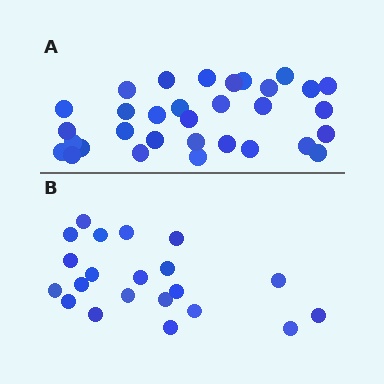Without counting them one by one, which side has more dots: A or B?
Region A (the top region) has more dots.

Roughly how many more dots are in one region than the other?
Region A has roughly 12 or so more dots than region B.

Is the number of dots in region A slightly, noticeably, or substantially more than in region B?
Region A has substantially more. The ratio is roughly 1.5 to 1.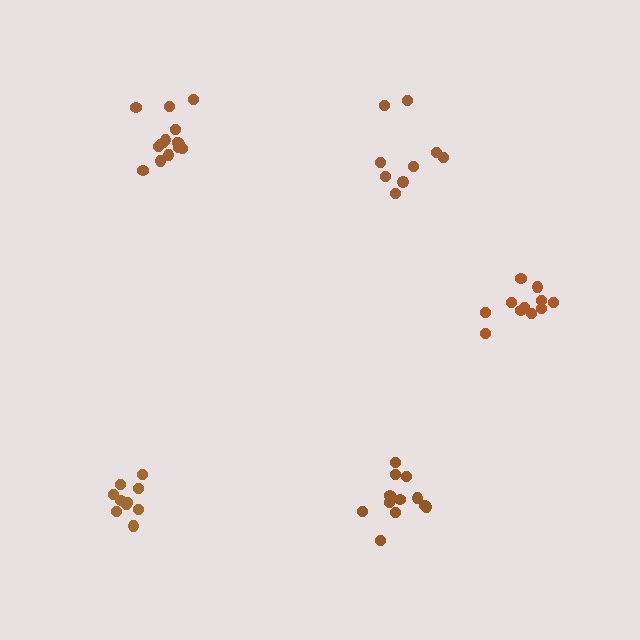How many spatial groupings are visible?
There are 5 spatial groupings.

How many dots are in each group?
Group 1: 9 dots, Group 2: 14 dots, Group 3: 12 dots, Group 4: 11 dots, Group 5: 10 dots (56 total).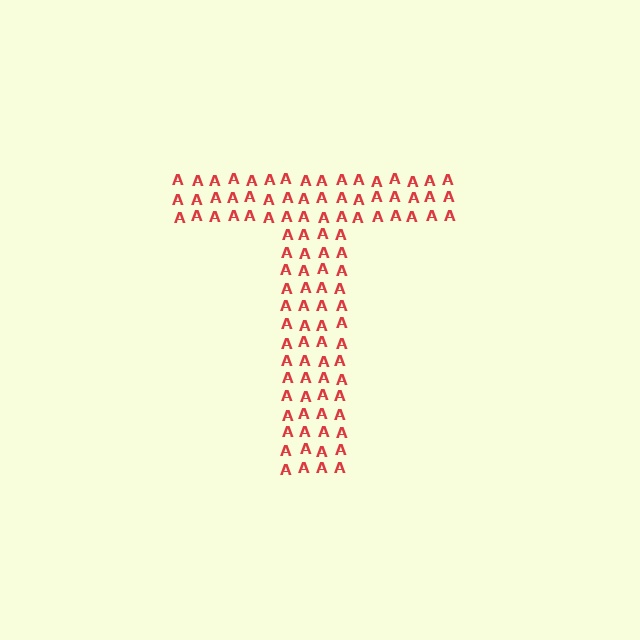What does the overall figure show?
The overall figure shows the letter T.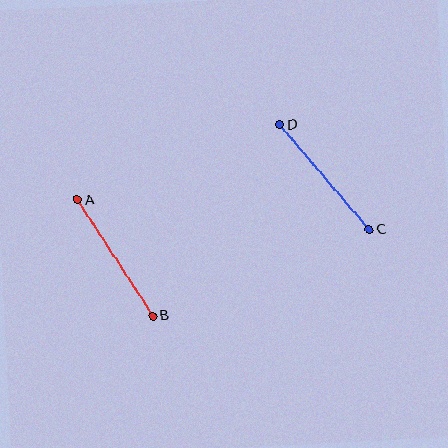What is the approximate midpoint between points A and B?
The midpoint is at approximately (115, 258) pixels.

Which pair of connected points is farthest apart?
Points A and B are farthest apart.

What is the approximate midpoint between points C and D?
The midpoint is at approximately (325, 177) pixels.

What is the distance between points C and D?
The distance is approximately 138 pixels.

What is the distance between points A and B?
The distance is approximately 138 pixels.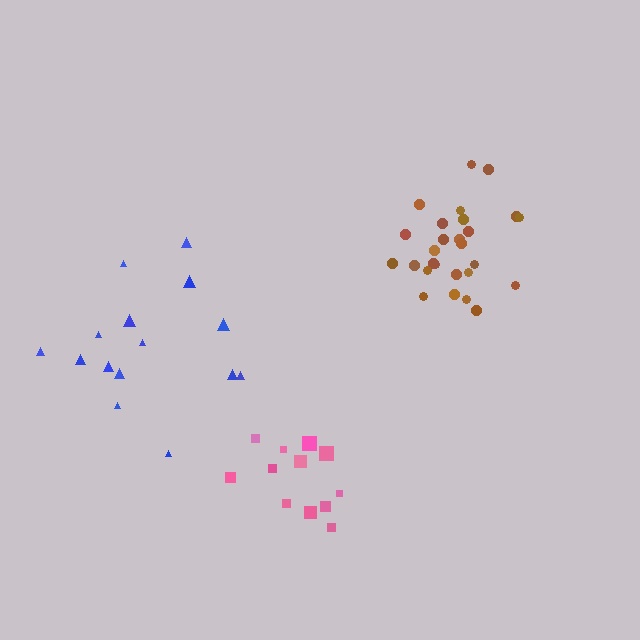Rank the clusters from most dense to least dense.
brown, pink, blue.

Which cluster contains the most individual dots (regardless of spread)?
Brown (27).